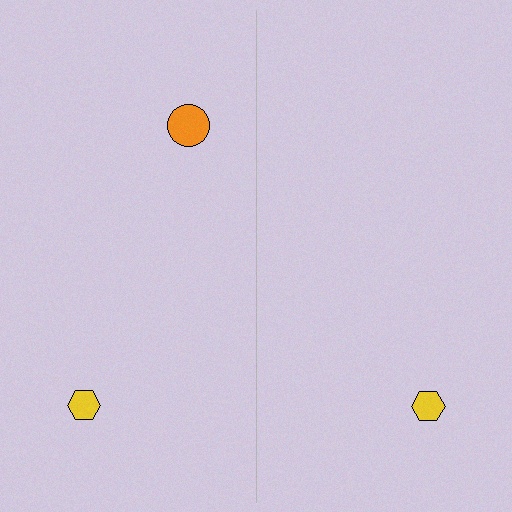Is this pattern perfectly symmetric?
No, the pattern is not perfectly symmetric. A orange circle is missing from the right side.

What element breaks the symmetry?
A orange circle is missing from the right side.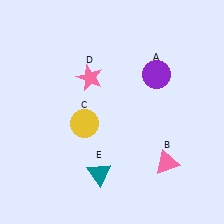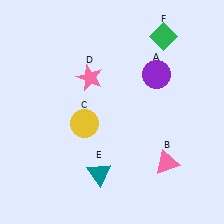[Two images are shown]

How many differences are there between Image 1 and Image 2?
There is 1 difference between the two images.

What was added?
A green diamond (F) was added in Image 2.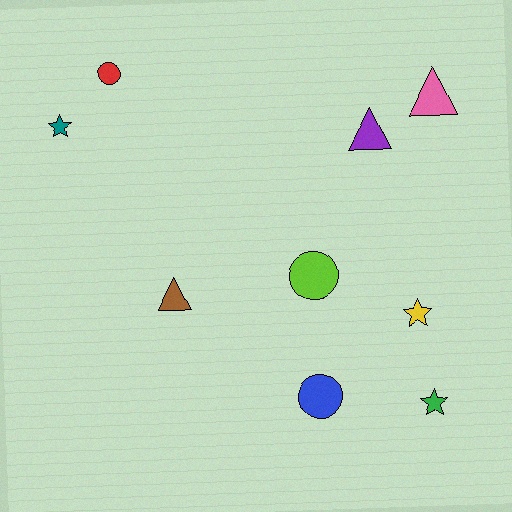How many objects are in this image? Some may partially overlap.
There are 9 objects.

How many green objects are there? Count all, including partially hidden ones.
There is 1 green object.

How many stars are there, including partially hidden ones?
There are 3 stars.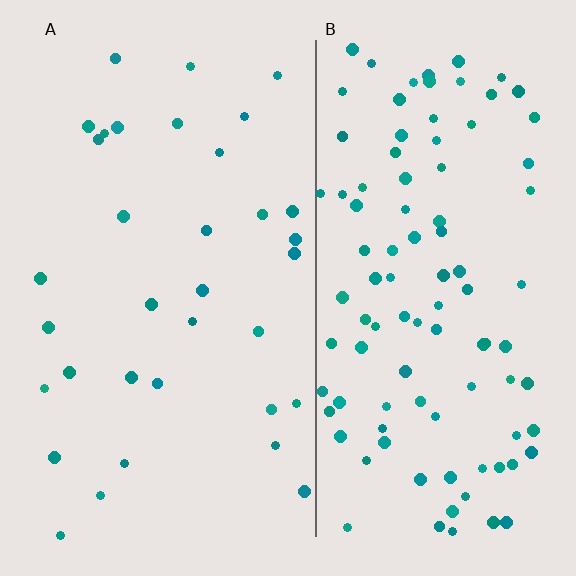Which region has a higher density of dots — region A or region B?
B (the right).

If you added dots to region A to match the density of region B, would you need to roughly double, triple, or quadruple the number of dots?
Approximately triple.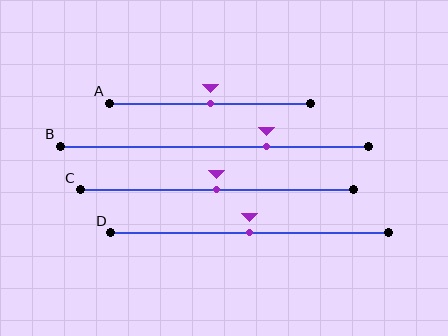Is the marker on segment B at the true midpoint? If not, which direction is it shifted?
No, the marker on segment B is shifted to the right by about 17% of the segment length.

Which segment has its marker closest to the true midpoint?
Segment A has its marker closest to the true midpoint.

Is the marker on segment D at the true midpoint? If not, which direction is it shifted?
Yes, the marker on segment D is at the true midpoint.